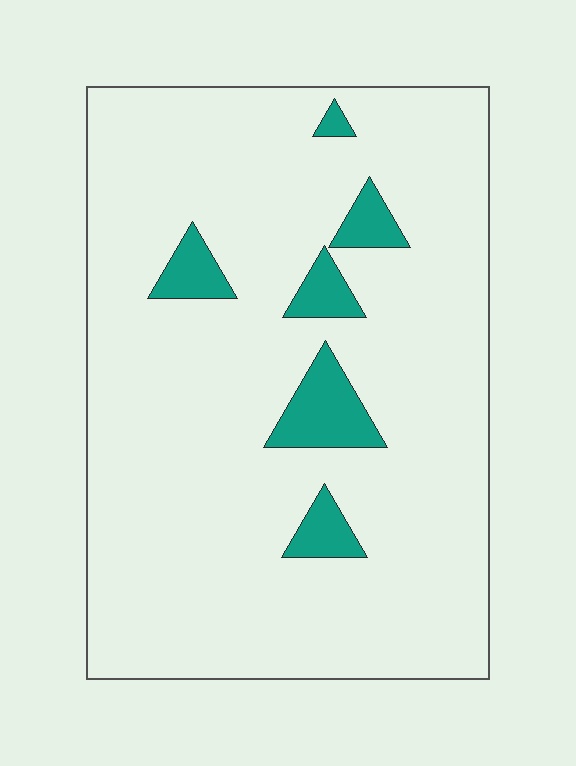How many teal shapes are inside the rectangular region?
6.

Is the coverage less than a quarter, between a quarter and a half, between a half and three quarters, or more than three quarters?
Less than a quarter.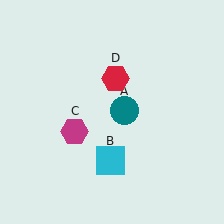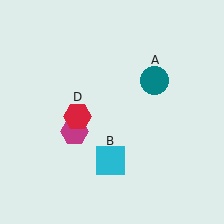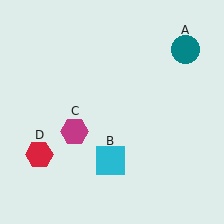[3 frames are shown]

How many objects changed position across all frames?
2 objects changed position: teal circle (object A), red hexagon (object D).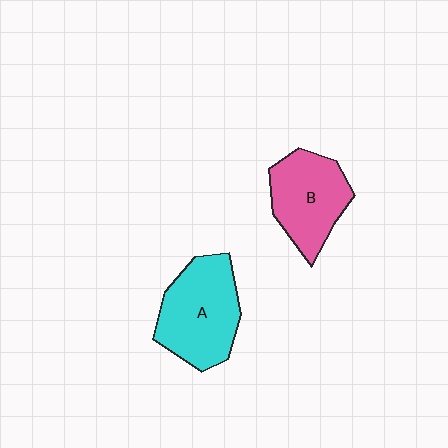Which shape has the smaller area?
Shape B (pink).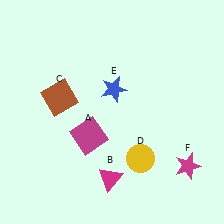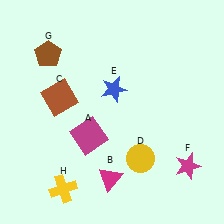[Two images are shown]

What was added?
A brown pentagon (G), a yellow cross (H) were added in Image 2.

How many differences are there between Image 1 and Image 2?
There are 2 differences between the two images.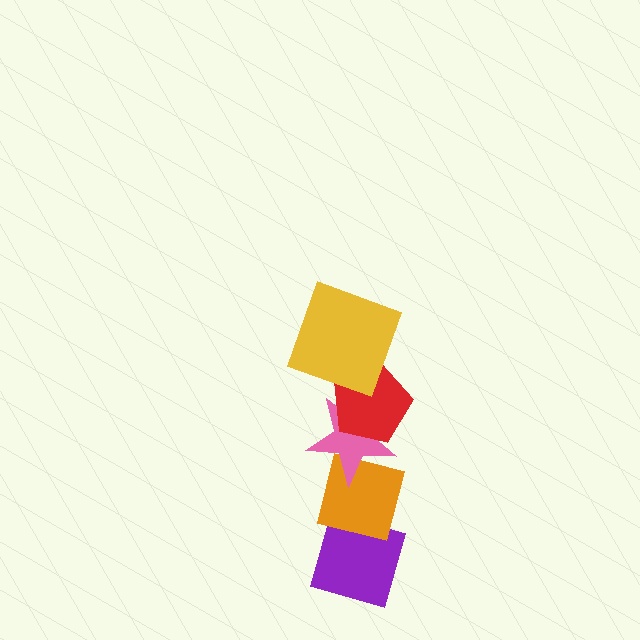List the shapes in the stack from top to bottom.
From top to bottom: the yellow square, the red pentagon, the pink star, the orange square, the purple diamond.